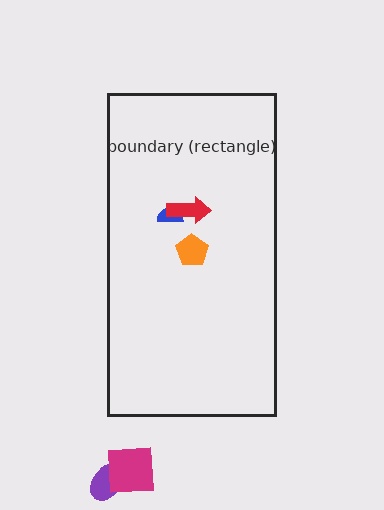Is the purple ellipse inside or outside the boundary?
Outside.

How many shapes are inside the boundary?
3 inside, 2 outside.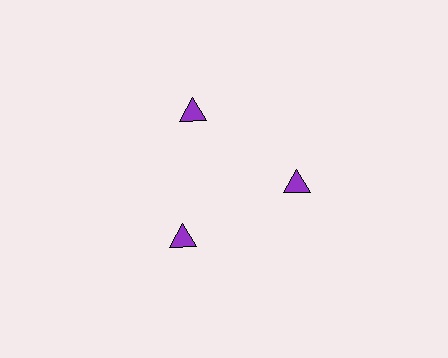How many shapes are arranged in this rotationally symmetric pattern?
There are 3 shapes, arranged in 3 groups of 1.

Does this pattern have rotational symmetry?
Yes, this pattern has 3-fold rotational symmetry. It looks the same after rotating 120 degrees around the center.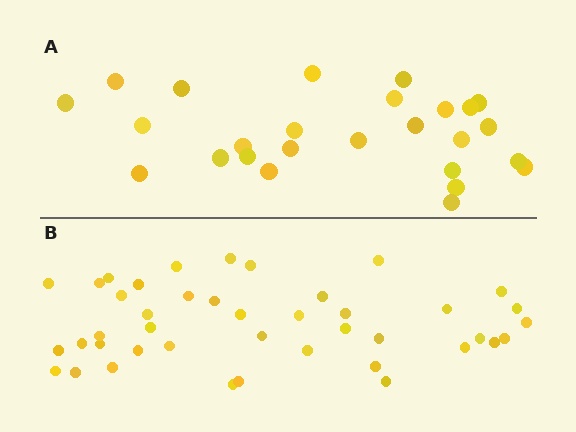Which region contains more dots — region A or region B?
Region B (the bottom region) has more dots.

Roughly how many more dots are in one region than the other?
Region B has approximately 15 more dots than region A.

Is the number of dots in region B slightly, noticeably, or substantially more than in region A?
Region B has substantially more. The ratio is roughly 1.6 to 1.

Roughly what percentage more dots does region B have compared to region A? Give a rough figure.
About 60% more.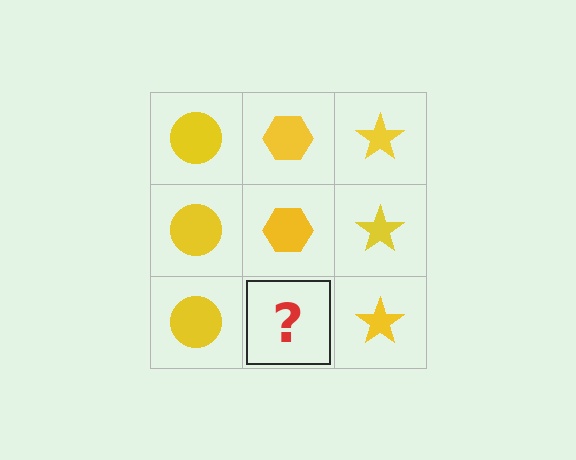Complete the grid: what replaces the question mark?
The question mark should be replaced with a yellow hexagon.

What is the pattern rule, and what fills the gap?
The rule is that each column has a consistent shape. The gap should be filled with a yellow hexagon.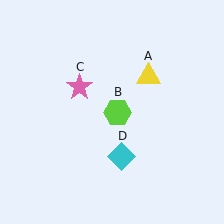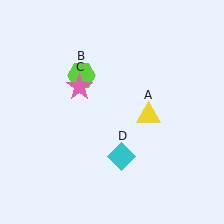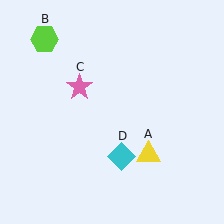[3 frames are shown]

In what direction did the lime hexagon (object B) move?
The lime hexagon (object B) moved up and to the left.